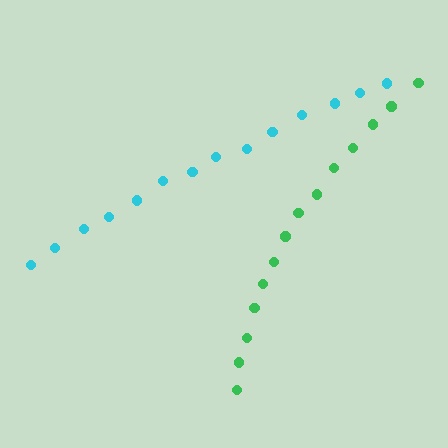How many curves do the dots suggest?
There are 2 distinct paths.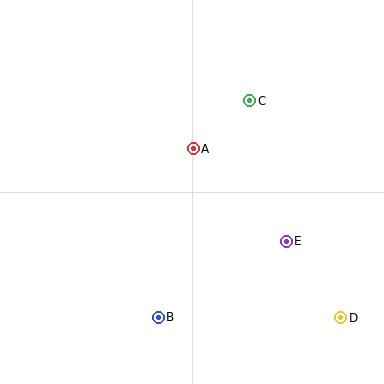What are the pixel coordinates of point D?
Point D is at (341, 318).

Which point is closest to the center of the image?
Point A at (193, 149) is closest to the center.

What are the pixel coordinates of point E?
Point E is at (286, 241).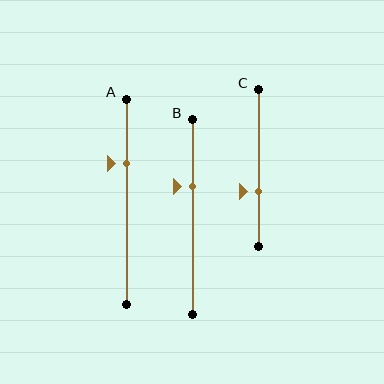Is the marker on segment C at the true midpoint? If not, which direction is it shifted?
No, the marker on segment C is shifted downward by about 15% of the segment length.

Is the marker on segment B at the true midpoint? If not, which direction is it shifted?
No, the marker on segment B is shifted upward by about 16% of the segment length.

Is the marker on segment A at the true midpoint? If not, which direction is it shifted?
No, the marker on segment A is shifted upward by about 19% of the segment length.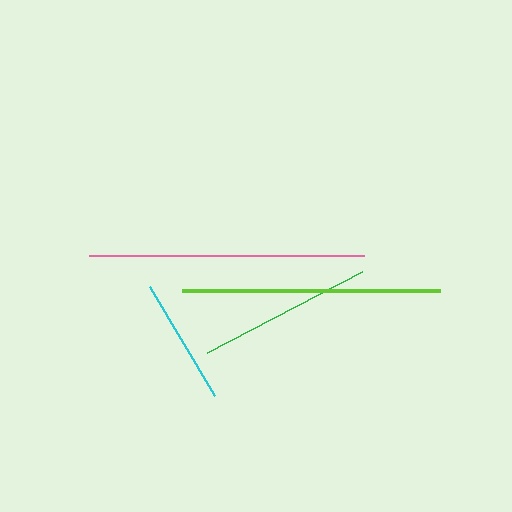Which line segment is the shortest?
The cyan line is the shortest at approximately 127 pixels.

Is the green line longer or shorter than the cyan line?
The green line is longer than the cyan line.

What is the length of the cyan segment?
The cyan segment is approximately 127 pixels long.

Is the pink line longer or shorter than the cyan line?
The pink line is longer than the cyan line.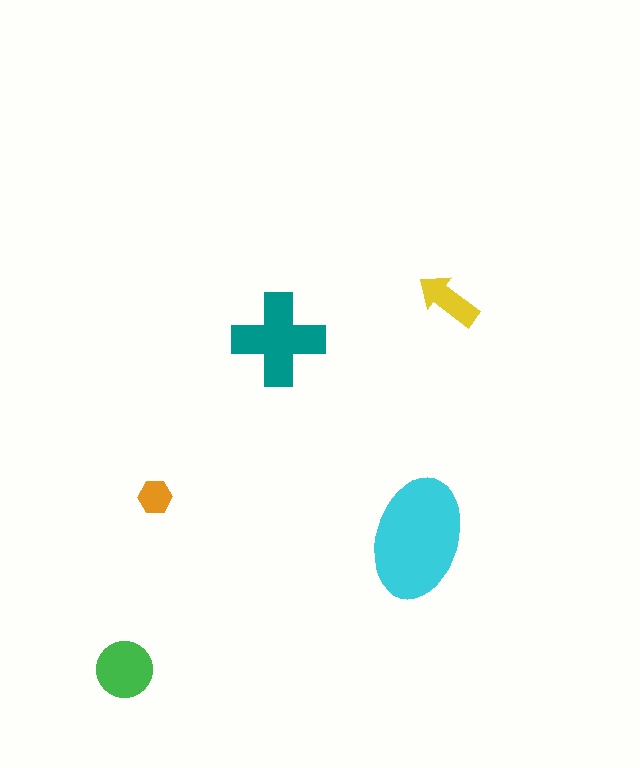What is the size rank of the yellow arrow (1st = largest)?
4th.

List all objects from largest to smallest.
The cyan ellipse, the teal cross, the green circle, the yellow arrow, the orange hexagon.